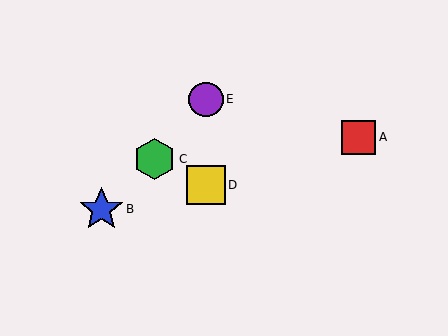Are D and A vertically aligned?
No, D is at x≈206 and A is at x≈359.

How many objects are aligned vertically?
2 objects (D, E) are aligned vertically.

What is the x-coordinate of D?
Object D is at x≈206.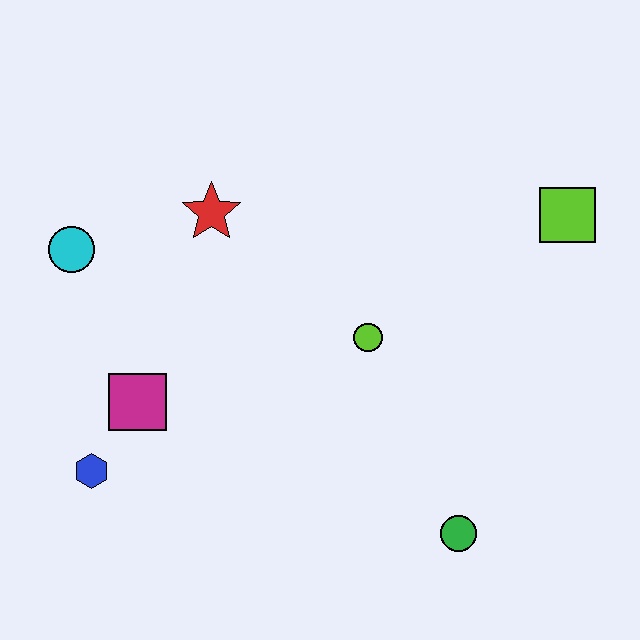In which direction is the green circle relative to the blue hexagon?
The green circle is to the right of the blue hexagon.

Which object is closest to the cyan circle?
The red star is closest to the cyan circle.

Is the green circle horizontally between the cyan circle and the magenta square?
No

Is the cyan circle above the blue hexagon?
Yes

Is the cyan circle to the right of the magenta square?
No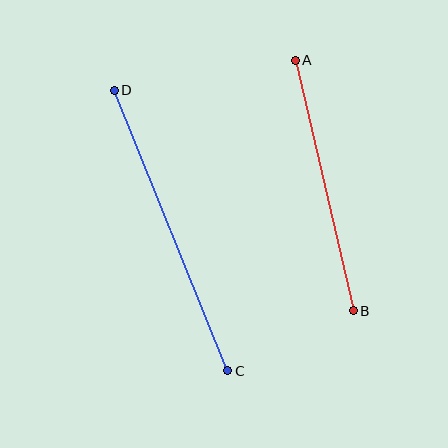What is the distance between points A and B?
The distance is approximately 257 pixels.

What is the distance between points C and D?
The distance is approximately 303 pixels.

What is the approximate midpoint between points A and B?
The midpoint is at approximately (324, 185) pixels.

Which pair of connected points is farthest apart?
Points C and D are farthest apart.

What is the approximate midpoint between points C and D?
The midpoint is at approximately (171, 231) pixels.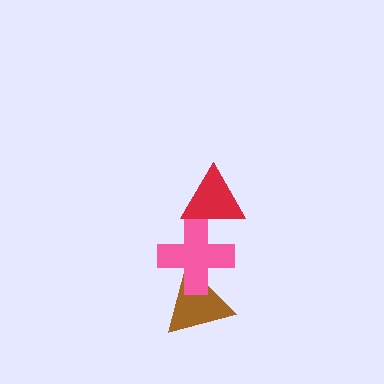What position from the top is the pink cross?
The pink cross is 2nd from the top.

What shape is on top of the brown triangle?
The pink cross is on top of the brown triangle.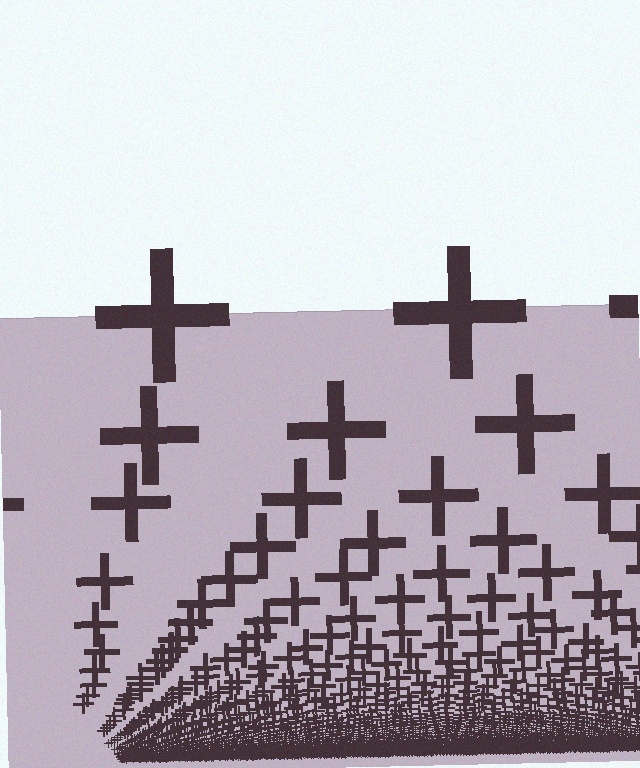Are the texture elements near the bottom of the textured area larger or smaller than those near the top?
Smaller. The gradient is inverted — elements near the bottom are smaller and denser.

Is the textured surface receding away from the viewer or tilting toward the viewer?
The surface appears to tilt toward the viewer. Texture elements get larger and sparser toward the top.